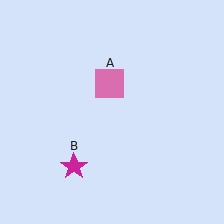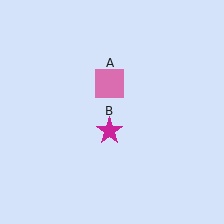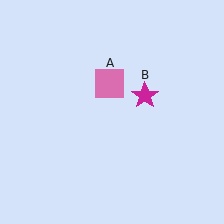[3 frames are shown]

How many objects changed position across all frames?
1 object changed position: magenta star (object B).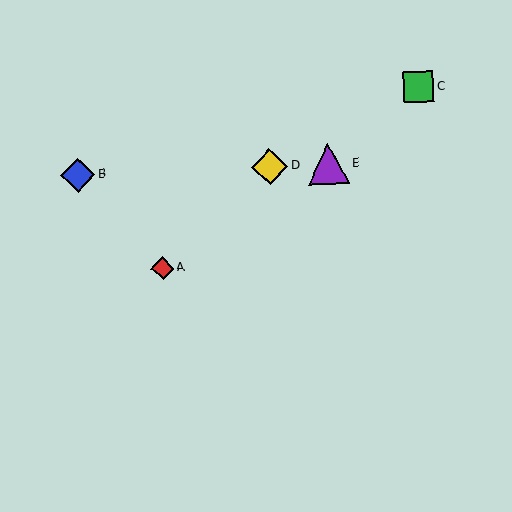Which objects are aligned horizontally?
Objects B, D, E are aligned horizontally.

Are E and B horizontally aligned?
Yes, both are at y≈164.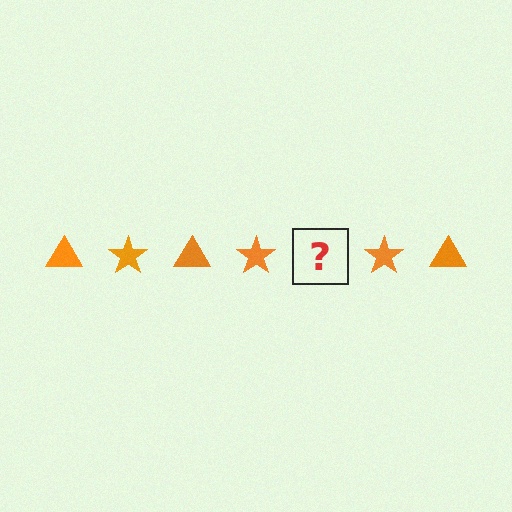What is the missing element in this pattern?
The missing element is an orange triangle.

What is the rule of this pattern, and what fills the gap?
The rule is that the pattern cycles through triangle, star shapes in orange. The gap should be filled with an orange triangle.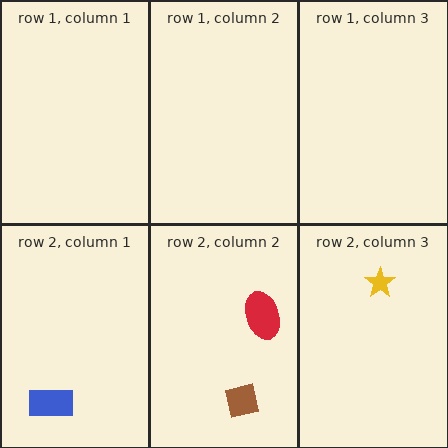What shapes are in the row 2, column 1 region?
The blue rectangle.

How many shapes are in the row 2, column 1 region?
1.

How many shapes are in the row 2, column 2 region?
2.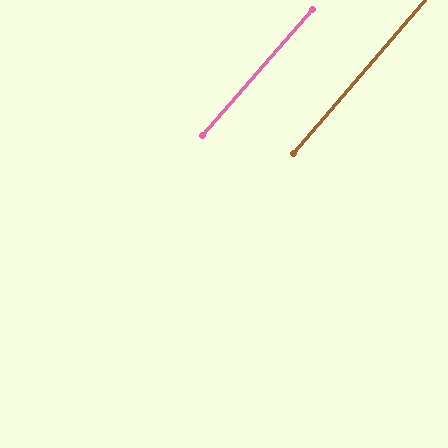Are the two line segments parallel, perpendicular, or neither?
Parallel — their directions differ by only 0.7°.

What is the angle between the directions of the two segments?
Approximately 1 degree.